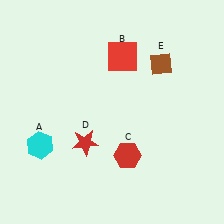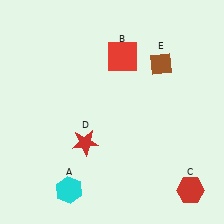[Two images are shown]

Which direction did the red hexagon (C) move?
The red hexagon (C) moved right.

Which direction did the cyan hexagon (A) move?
The cyan hexagon (A) moved down.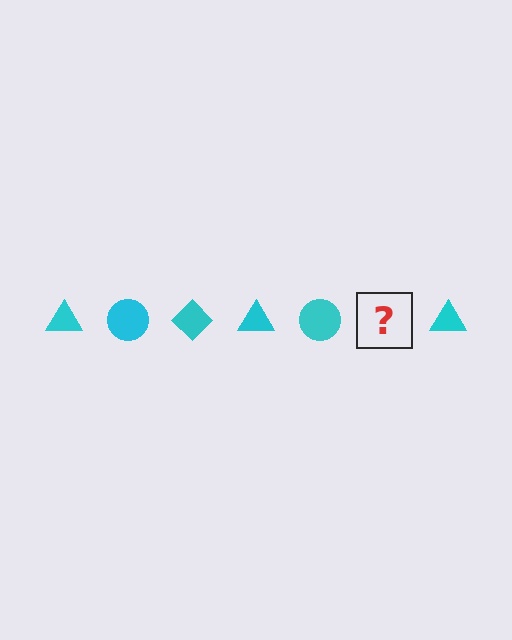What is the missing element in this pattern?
The missing element is a cyan diamond.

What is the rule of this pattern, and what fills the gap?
The rule is that the pattern cycles through triangle, circle, diamond shapes in cyan. The gap should be filled with a cyan diamond.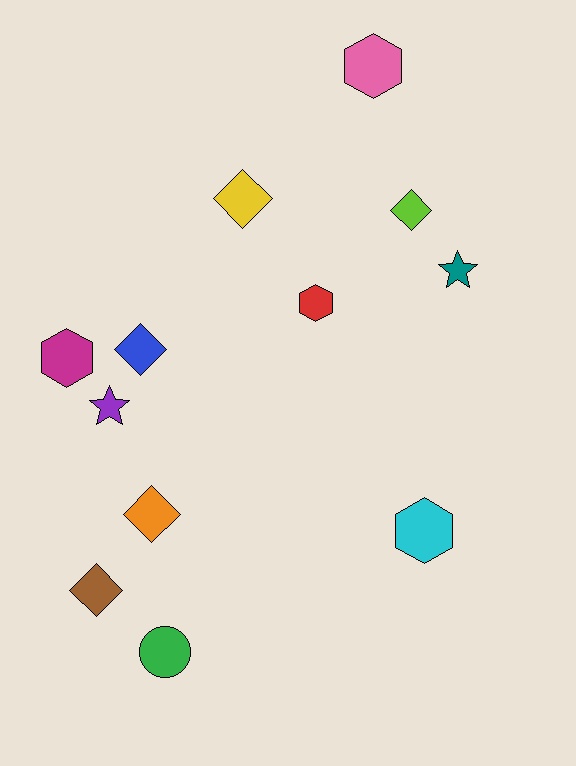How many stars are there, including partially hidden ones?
There are 2 stars.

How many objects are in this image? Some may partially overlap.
There are 12 objects.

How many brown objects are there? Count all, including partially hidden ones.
There is 1 brown object.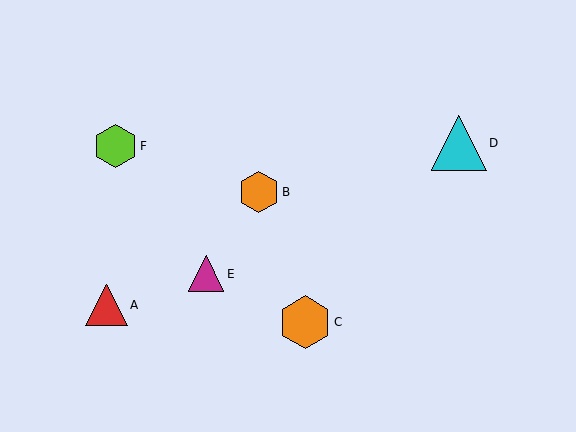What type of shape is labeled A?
Shape A is a red triangle.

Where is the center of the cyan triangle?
The center of the cyan triangle is at (459, 143).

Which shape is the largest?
The cyan triangle (labeled D) is the largest.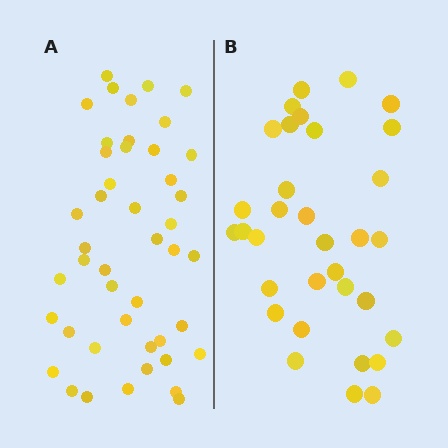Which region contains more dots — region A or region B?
Region A (the left region) has more dots.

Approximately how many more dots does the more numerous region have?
Region A has roughly 12 or so more dots than region B.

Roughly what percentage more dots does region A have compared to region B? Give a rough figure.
About 35% more.